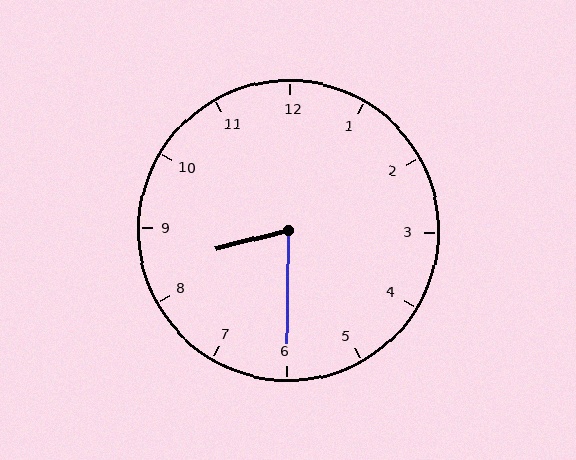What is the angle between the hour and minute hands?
Approximately 75 degrees.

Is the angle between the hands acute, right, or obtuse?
It is acute.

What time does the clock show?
8:30.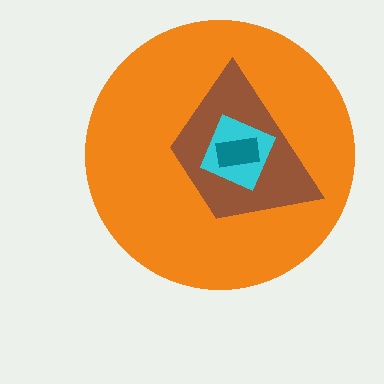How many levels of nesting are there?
4.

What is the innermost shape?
The teal rectangle.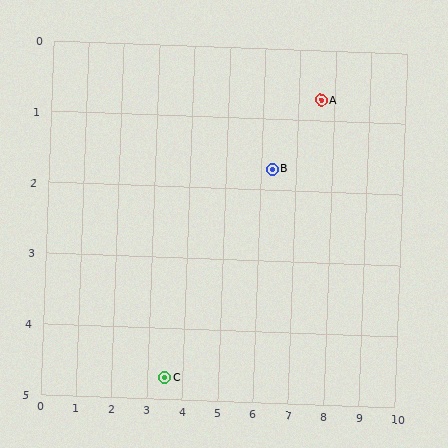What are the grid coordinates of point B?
Point B is at approximately (6.3, 1.7).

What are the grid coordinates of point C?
Point C is at approximately (3.5, 4.7).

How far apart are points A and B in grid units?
Points A and B are about 1.6 grid units apart.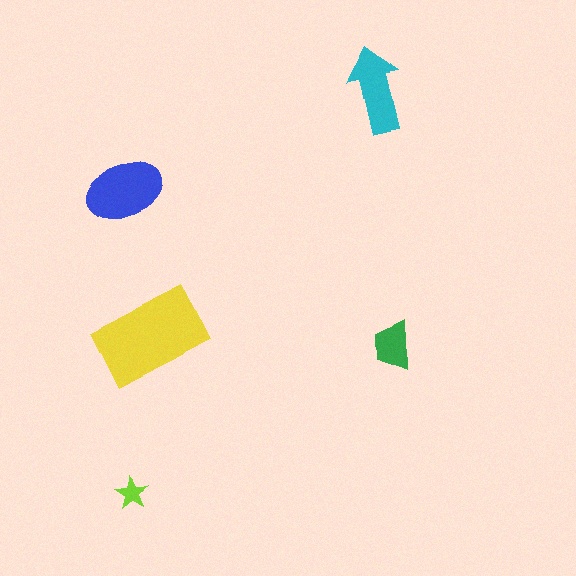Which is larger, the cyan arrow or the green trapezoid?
The cyan arrow.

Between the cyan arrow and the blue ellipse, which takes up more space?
The blue ellipse.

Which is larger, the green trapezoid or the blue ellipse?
The blue ellipse.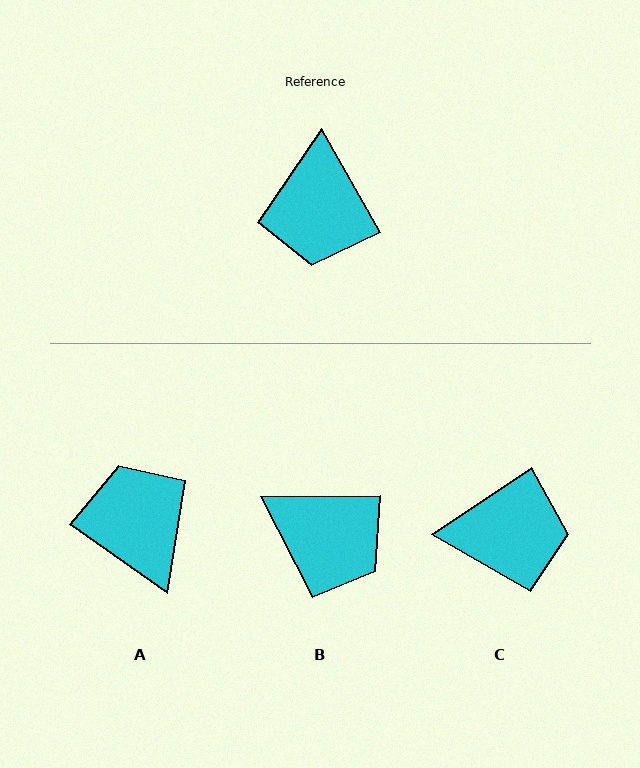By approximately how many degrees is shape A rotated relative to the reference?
Approximately 155 degrees clockwise.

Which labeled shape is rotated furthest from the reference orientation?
A, about 155 degrees away.